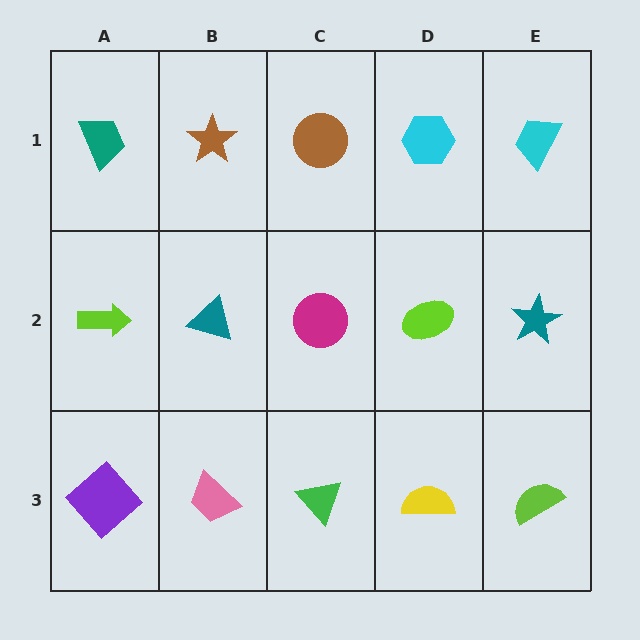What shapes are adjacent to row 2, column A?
A teal trapezoid (row 1, column A), a purple diamond (row 3, column A), a teal triangle (row 2, column B).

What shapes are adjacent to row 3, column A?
A lime arrow (row 2, column A), a pink trapezoid (row 3, column B).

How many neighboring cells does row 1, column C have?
3.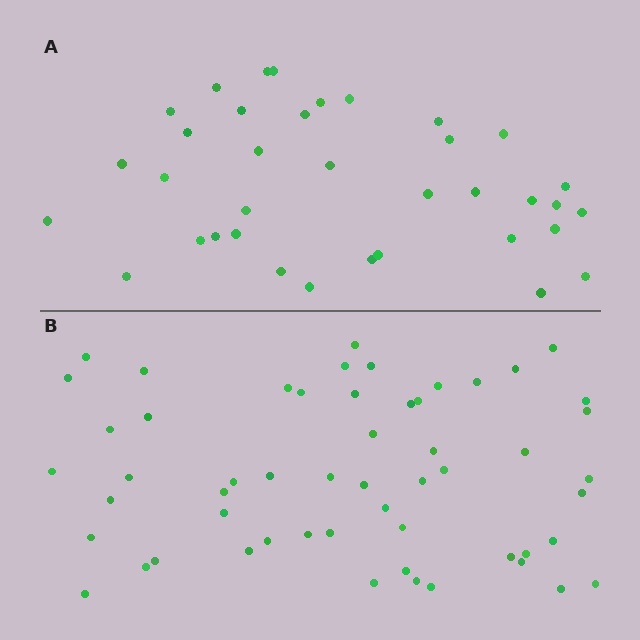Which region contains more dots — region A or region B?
Region B (the bottom region) has more dots.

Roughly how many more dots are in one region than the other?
Region B has approximately 20 more dots than region A.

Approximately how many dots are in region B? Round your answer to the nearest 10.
About 60 dots. (The exact count is 55, which rounds to 60.)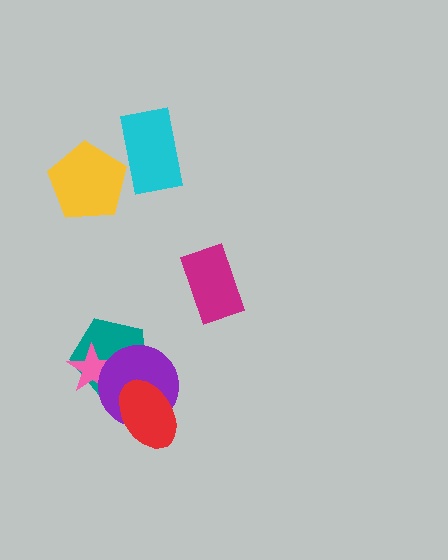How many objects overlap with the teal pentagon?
3 objects overlap with the teal pentagon.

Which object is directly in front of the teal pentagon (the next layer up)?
The pink star is directly in front of the teal pentagon.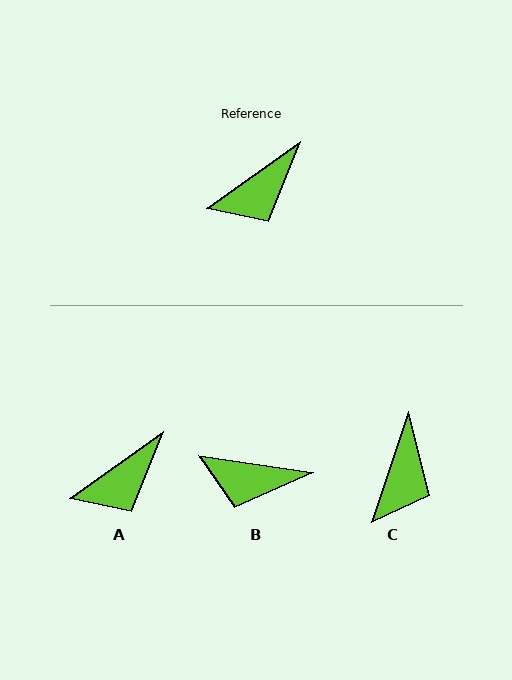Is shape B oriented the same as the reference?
No, it is off by about 44 degrees.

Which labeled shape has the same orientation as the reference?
A.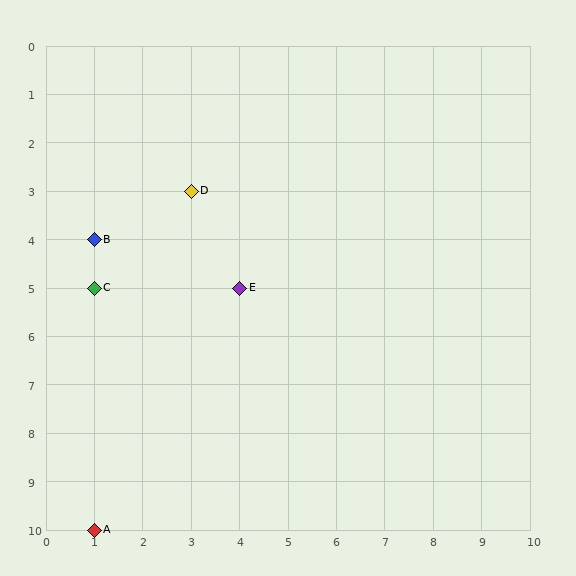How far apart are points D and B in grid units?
Points D and B are 2 columns and 1 row apart (about 2.2 grid units diagonally).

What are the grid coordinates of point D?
Point D is at grid coordinates (3, 3).